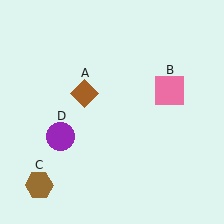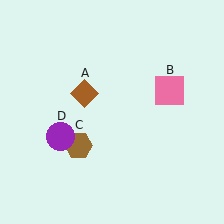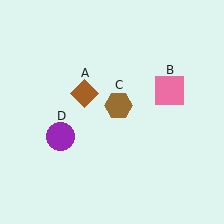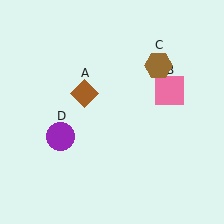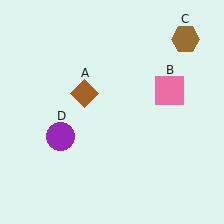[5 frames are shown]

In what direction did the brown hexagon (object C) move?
The brown hexagon (object C) moved up and to the right.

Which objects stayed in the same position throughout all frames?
Brown diamond (object A) and pink square (object B) and purple circle (object D) remained stationary.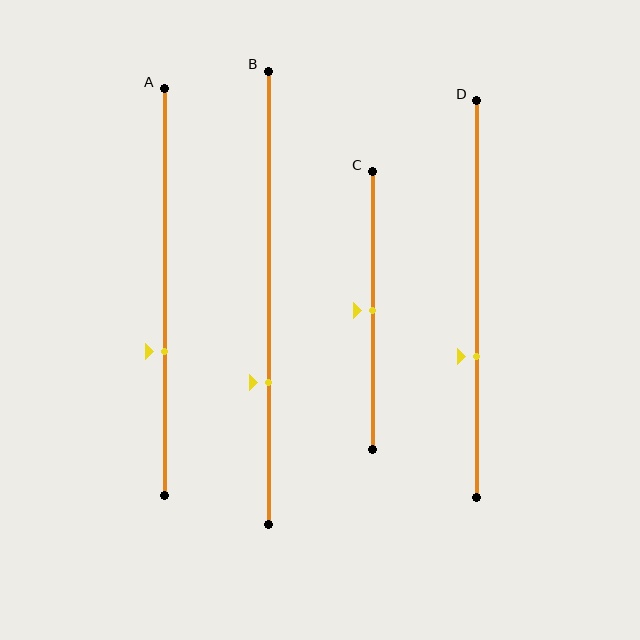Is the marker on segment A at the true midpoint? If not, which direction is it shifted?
No, the marker on segment A is shifted downward by about 15% of the segment length.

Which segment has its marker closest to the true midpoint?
Segment C has its marker closest to the true midpoint.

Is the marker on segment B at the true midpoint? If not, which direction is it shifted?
No, the marker on segment B is shifted downward by about 19% of the segment length.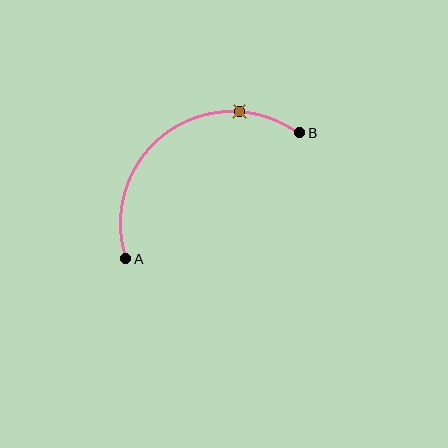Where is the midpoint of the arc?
The arc midpoint is the point on the curve farthest from the straight line joining A and B. It sits above and to the left of that line.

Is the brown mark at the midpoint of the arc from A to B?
No. The brown mark lies on the arc but is closer to endpoint B. The arc midpoint would be at the point on the curve equidistant along the arc from both A and B.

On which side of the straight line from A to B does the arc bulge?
The arc bulges above and to the left of the straight line connecting A and B.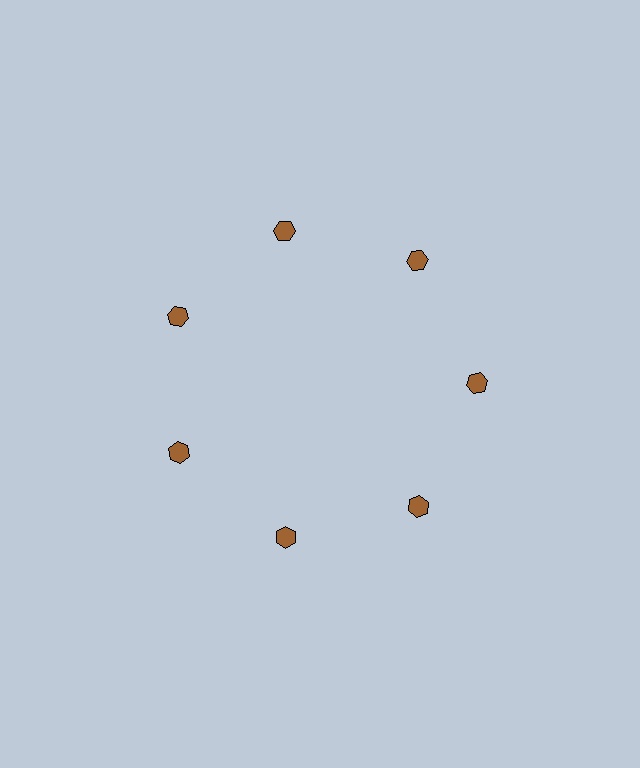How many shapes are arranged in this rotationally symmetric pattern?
There are 7 shapes, arranged in 7 groups of 1.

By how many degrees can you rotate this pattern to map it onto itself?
The pattern maps onto itself every 51 degrees of rotation.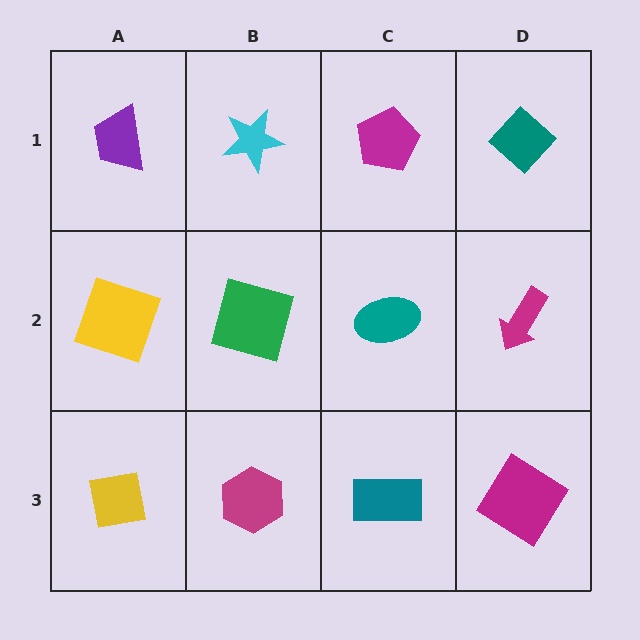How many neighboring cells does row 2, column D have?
3.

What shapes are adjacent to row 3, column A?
A yellow square (row 2, column A), a magenta hexagon (row 3, column B).